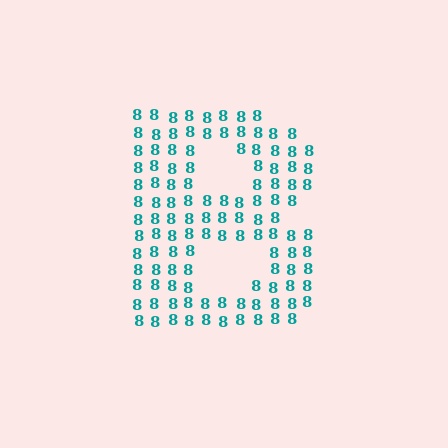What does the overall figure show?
The overall figure shows the letter B.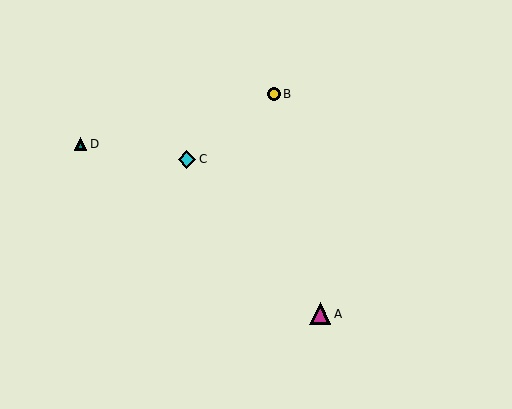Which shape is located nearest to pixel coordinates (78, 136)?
The teal triangle (labeled D) at (80, 144) is nearest to that location.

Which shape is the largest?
The magenta triangle (labeled A) is the largest.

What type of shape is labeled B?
Shape B is a yellow circle.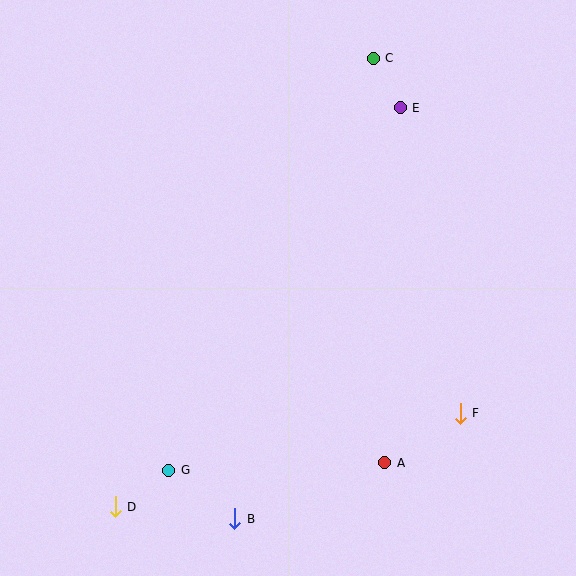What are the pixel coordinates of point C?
Point C is at (373, 58).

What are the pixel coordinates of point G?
Point G is at (169, 470).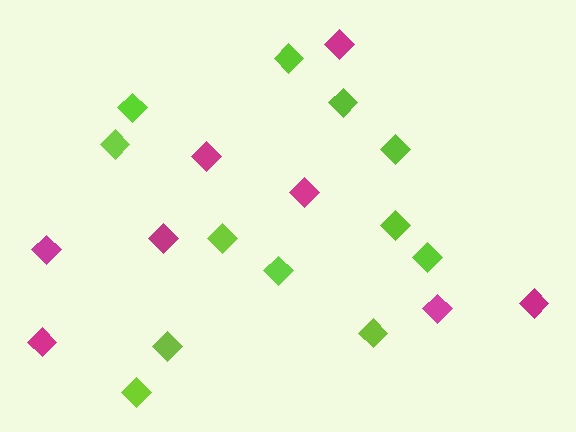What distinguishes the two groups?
There are 2 groups: one group of lime diamonds (12) and one group of magenta diamonds (8).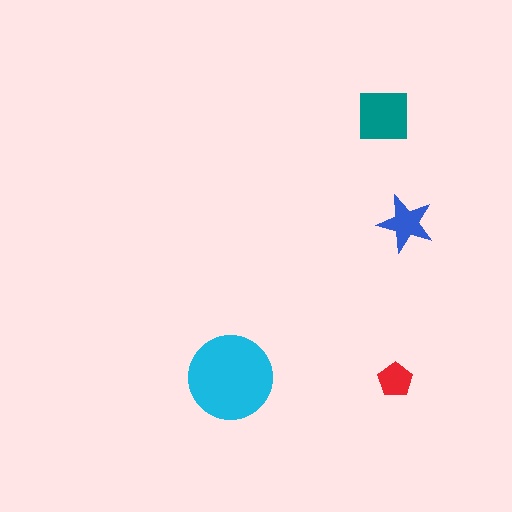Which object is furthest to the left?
The cyan circle is leftmost.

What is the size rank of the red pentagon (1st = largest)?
4th.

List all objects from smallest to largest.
The red pentagon, the blue star, the teal square, the cyan circle.